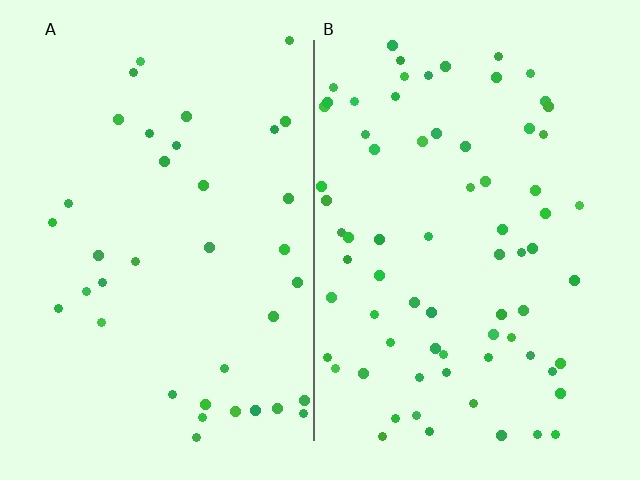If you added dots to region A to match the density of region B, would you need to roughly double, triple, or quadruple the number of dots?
Approximately double.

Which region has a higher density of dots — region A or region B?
B (the right).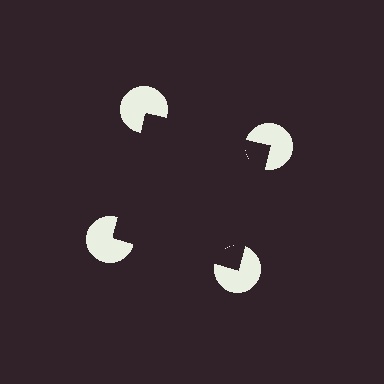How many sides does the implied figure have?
4 sides.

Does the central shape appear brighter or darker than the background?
It typically appears slightly darker than the background, even though no actual brightness change is drawn.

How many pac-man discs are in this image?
There are 4 — one at each vertex of the illusory square.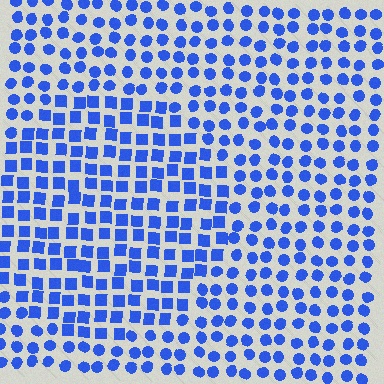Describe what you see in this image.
The image is filled with small blue elements arranged in a uniform grid. A circle-shaped region contains squares, while the surrounding area contains circles. The boundary is defined purely by the change in element shape.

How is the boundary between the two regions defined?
The boundary is defined by a change in element shape: squares inside vs. circles outside. All elements share the same color and spacing.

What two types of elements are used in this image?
The image uses squares inside the circle region and circles outside it.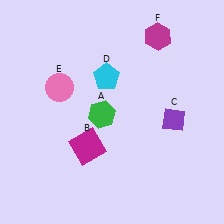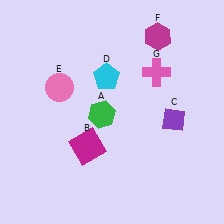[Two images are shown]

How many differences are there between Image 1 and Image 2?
There is 1 difference between the two images.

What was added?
A pink cross (G) was added in Image 2.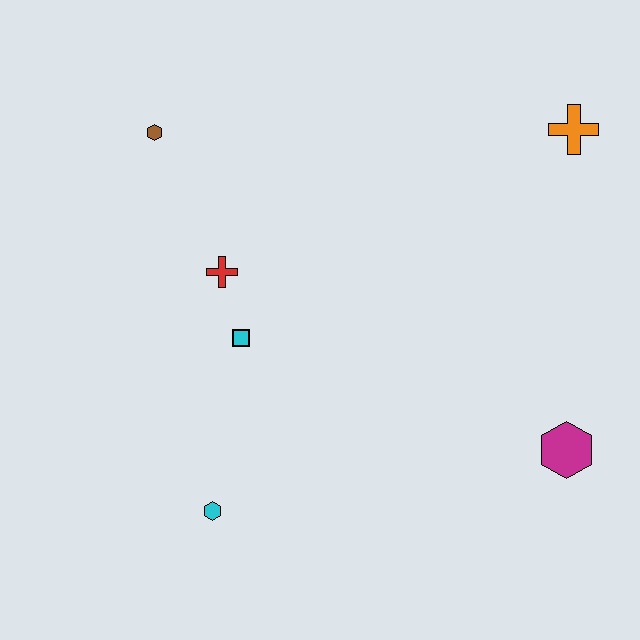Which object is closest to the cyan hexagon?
The cyan square is closest to the cyan hexagon.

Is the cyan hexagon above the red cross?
No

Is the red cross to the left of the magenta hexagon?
Yes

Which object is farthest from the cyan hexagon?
The orange cross is farthest from the cyan hexagon.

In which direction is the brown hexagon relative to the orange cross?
The brown hexagon is to the left of the orange cross.